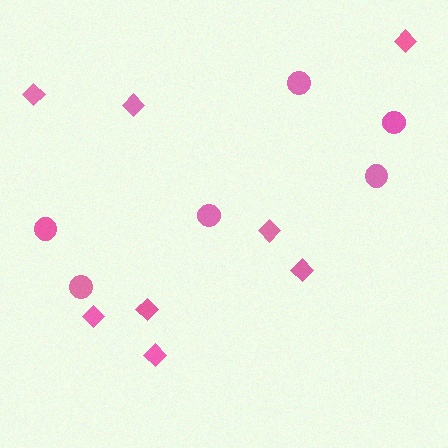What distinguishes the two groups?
There are 2 groups: one group of circles (6) and one group of diamonds (8).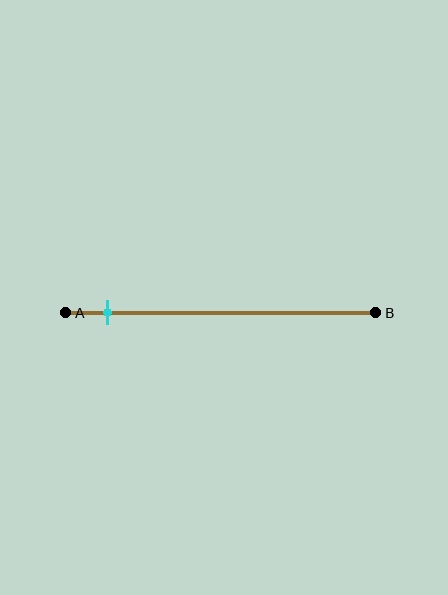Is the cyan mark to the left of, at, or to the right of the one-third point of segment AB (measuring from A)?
The cyan mark is to the left of the one-third point of segment AB.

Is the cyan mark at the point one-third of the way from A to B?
No, the mark is at about 15% from A, not at the 33% one-third point.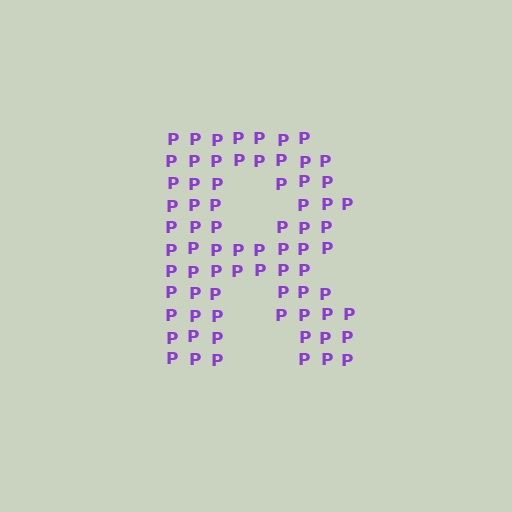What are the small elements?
The small elements are letter P's.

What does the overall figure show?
The overall figure shows the letter R.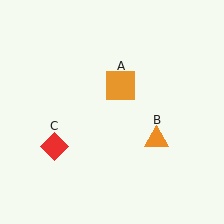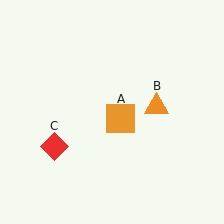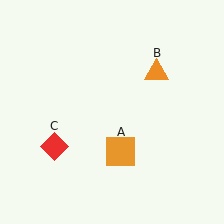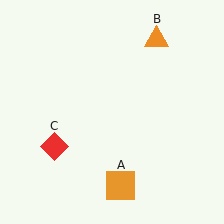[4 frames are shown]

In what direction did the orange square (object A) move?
The orange square (object A) moved down.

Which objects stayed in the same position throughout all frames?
Red diamond (object C) remained stationary.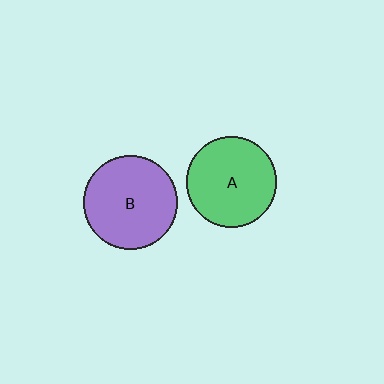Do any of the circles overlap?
No, none of the circles overlap.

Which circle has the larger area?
Circle B (purple).